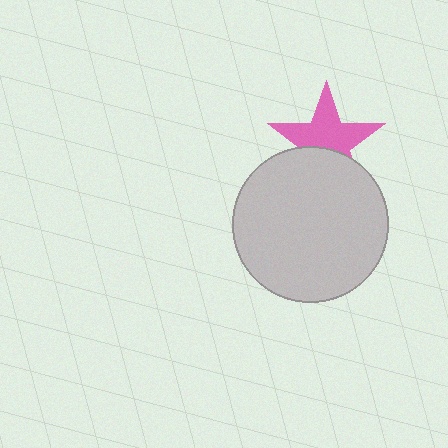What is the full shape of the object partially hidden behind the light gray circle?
The partially hidden object is a pink star.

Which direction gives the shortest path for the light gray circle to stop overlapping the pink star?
Moving down gives the shortest separation.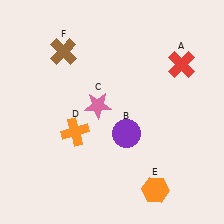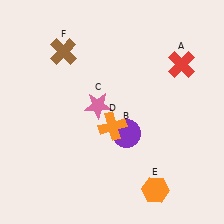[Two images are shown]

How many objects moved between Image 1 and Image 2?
1 object moved between the two images.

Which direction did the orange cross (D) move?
The orange cross (D) moved right.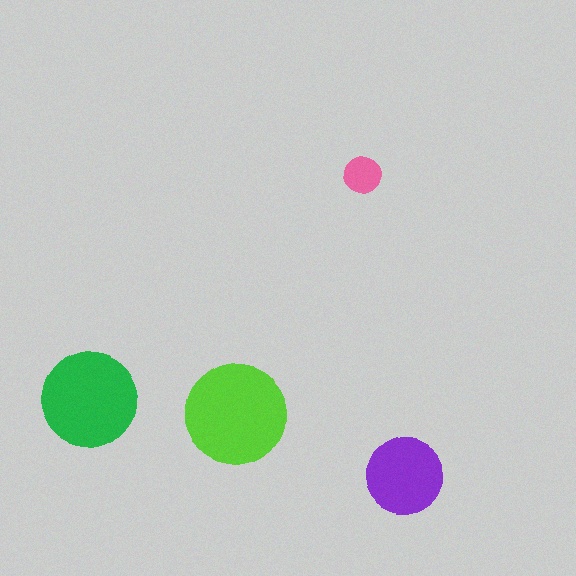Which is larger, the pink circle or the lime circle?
The lime one.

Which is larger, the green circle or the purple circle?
The green one.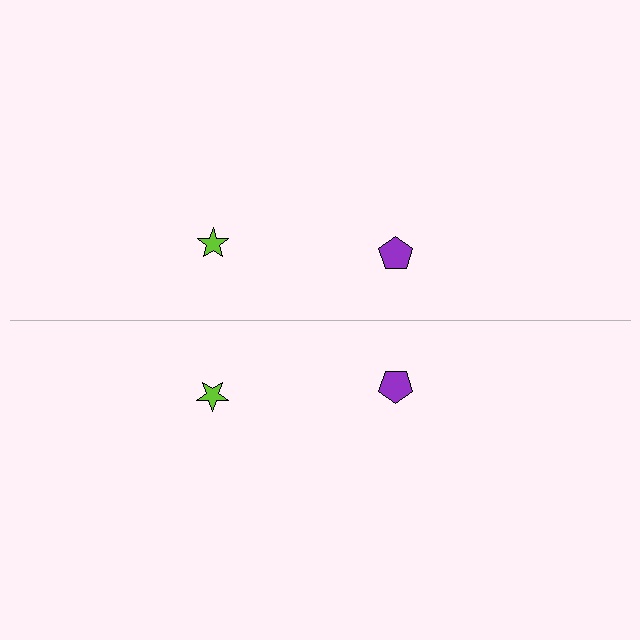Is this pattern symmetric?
Yes, this pattern has bilateral (reflection) symmetry.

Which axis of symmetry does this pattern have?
The pattern has a horizontal axis of symmetry running through the center of the image.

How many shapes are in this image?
There are 4 shapes in this image.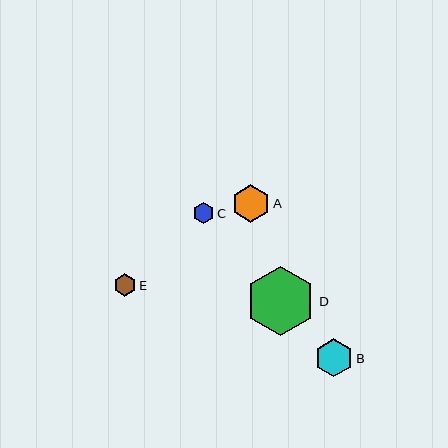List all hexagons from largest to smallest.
From largest to smallest: D, B, A, E, C.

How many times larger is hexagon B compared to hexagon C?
Hexagon B is approximately 1.8 times the size of hexagon C.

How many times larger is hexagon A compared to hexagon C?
Hexagon A is approximately 1.8 times the size of hexagon C.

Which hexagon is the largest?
Hexagon D is the largest with a size of approximately 69 pixels.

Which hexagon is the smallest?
Hexagon C is the smallest with a size of approximately 21 pixels.